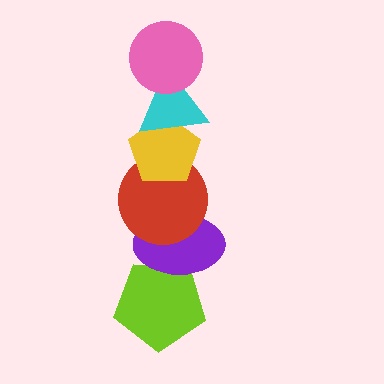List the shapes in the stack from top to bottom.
From top to bottom: the pink circle, the cyan triangle, the yellow pentagon, the red circle, the purple ellipse, the lime pentagon.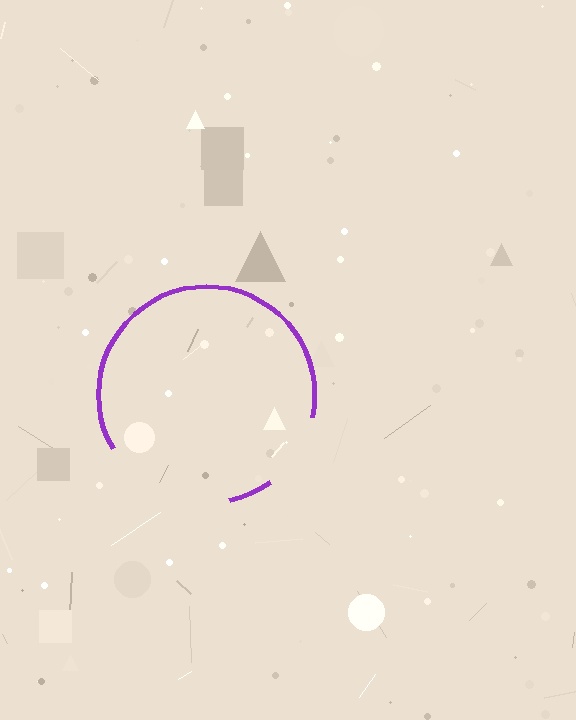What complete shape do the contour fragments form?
The contour fragments form a circle.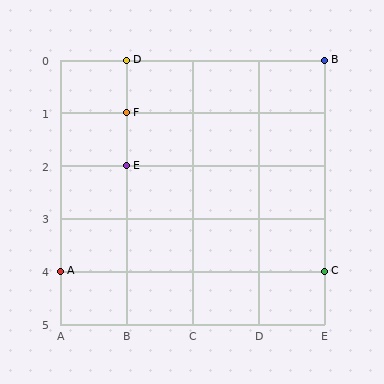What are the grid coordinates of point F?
Point F is at grid coordinates (B, 1).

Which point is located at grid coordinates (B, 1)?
Point F is at (B, 1).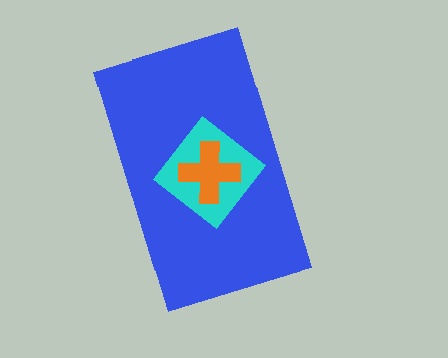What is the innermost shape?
The orange cross.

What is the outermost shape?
The blue rectangle.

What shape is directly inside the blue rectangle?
The cyan diamond.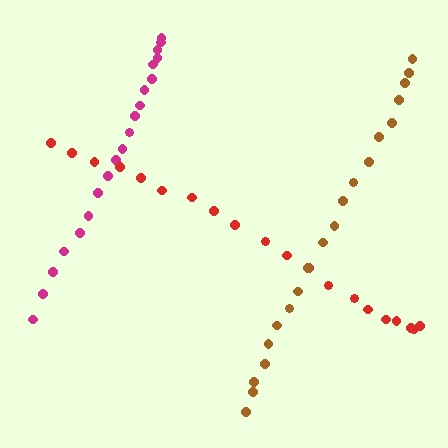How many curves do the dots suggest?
There are 3 distinct paths.